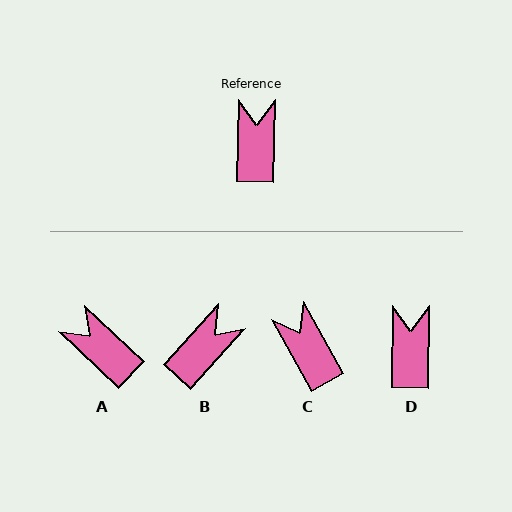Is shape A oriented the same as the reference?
No, it is off by about 48 degrees.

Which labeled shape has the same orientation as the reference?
D.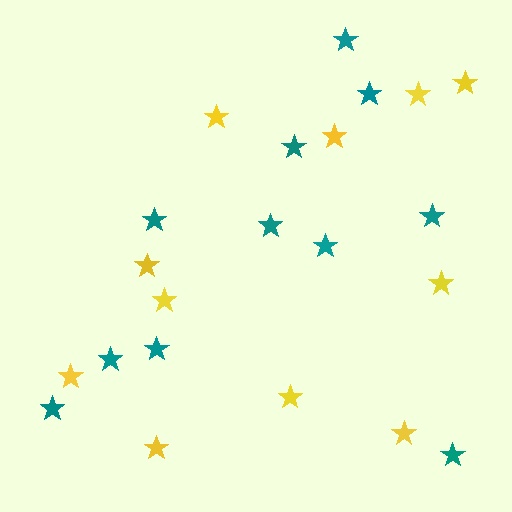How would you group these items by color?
There are 2 groups: one group of yellow stars (11) and one group of teal stars (11).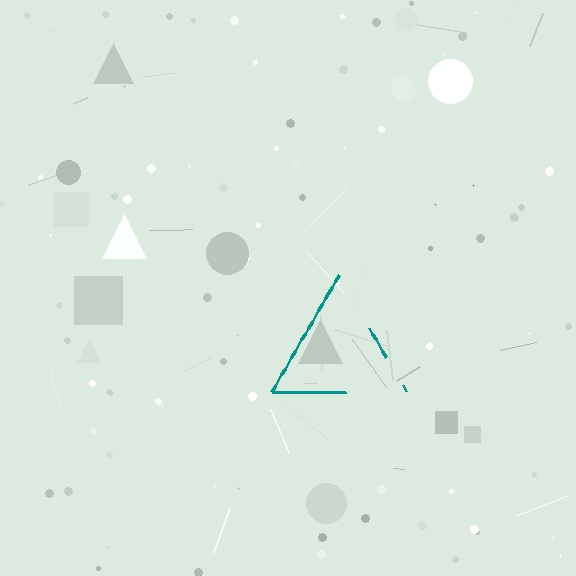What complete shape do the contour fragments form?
The contour fragments form a triangle.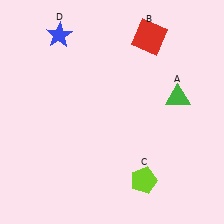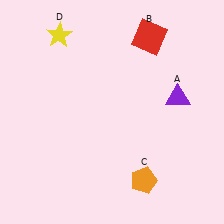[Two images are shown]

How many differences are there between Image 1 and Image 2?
There are 3 differences between the two images.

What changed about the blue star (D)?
In Image 1, D is blue. In Image 2, it changed to yellow.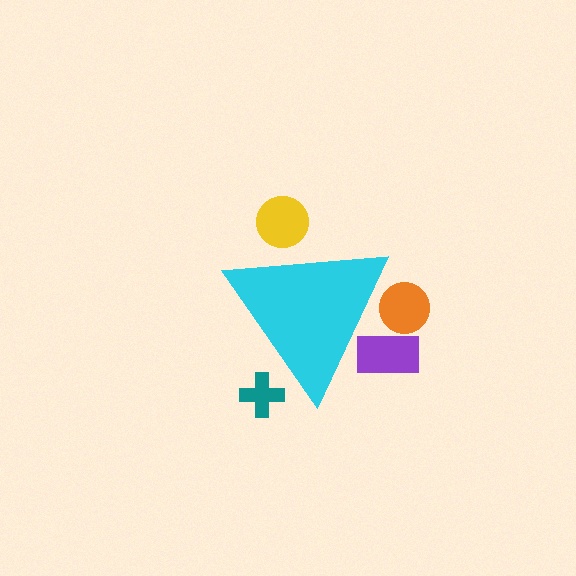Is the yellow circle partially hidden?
Yes, the yellow circle is partially hidden behind the cyan triangle.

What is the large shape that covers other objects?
A cyan triangle.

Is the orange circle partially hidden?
Yes, the orange circle is partially hidden behind the cyan triangle.